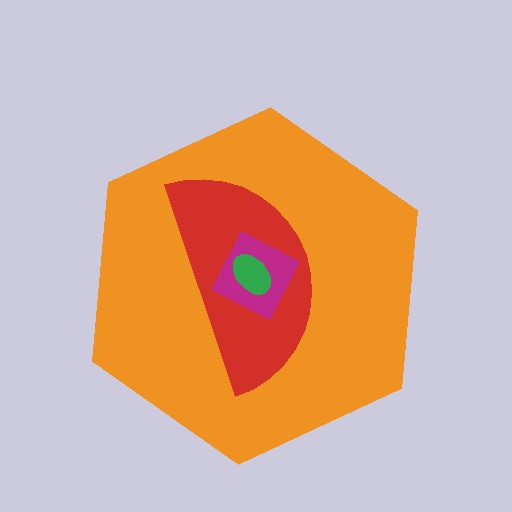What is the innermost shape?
The green ellipse.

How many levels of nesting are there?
4.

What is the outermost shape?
The orange hexagon.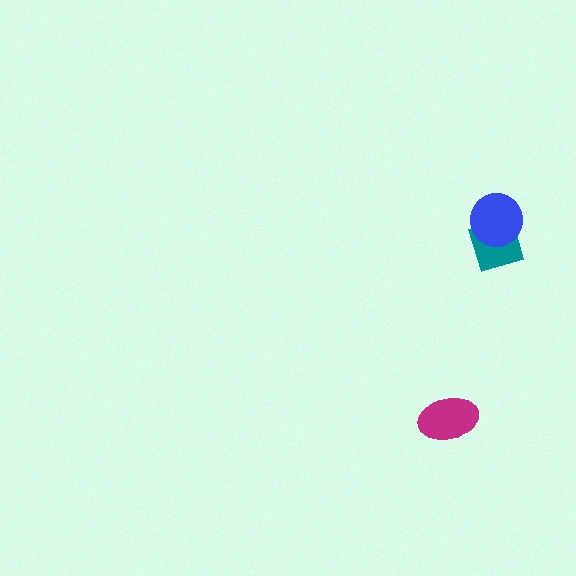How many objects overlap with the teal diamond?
1 object overlaps with the teal diamond.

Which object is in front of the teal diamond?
The blue circle is in front of the teal diamond.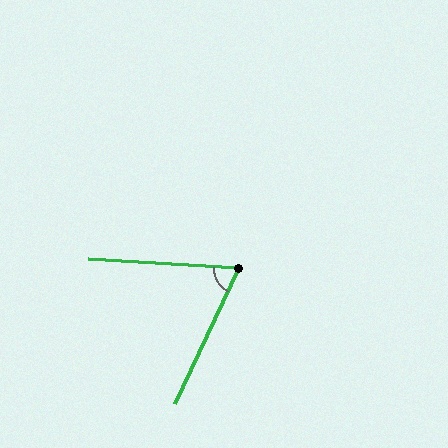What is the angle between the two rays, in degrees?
Approximately 68 degrees.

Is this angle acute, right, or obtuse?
It is acute.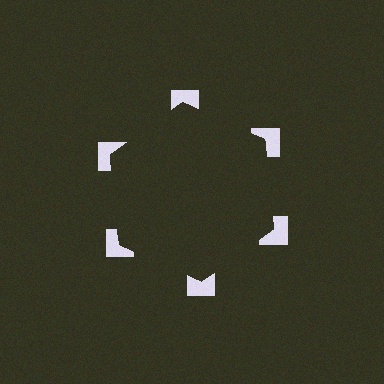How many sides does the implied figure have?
6 sides.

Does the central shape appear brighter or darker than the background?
It typically appears slightly darker than the background, even though no actual brightness change is drawn.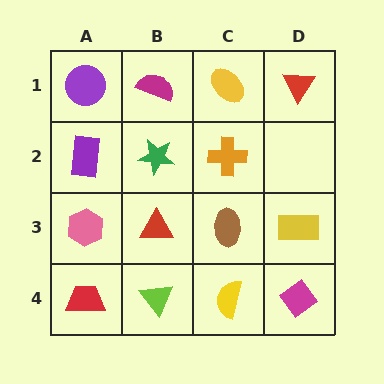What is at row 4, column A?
A red trapezoid.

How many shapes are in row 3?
4 shapes.